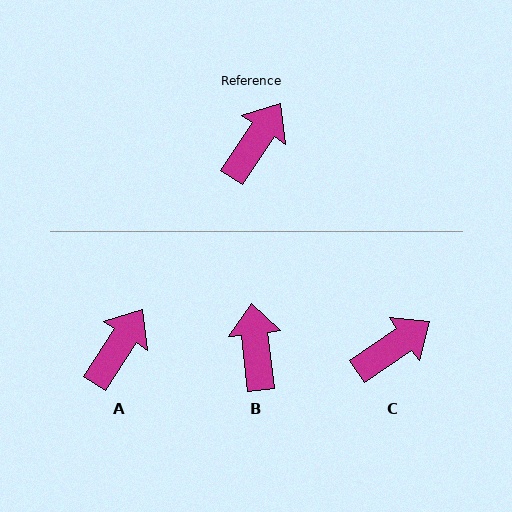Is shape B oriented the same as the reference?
No, it is off by about 40 degrees.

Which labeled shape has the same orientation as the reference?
A.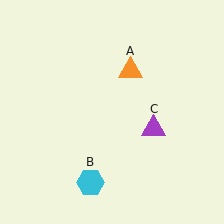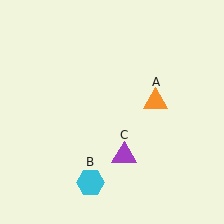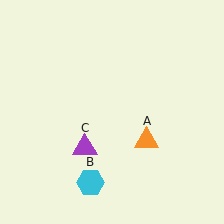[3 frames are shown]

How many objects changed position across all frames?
2 objects changed position: orange triangle (object A), purple triangle (object C).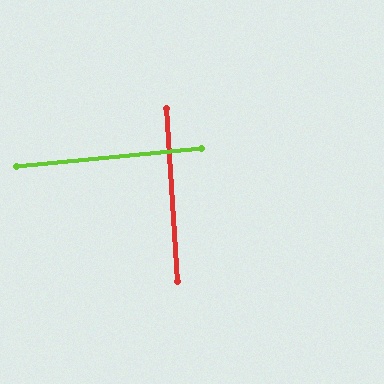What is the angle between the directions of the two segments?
Approximately 88 degrees.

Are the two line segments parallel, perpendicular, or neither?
Perpendicular — they meet at approximately 88°.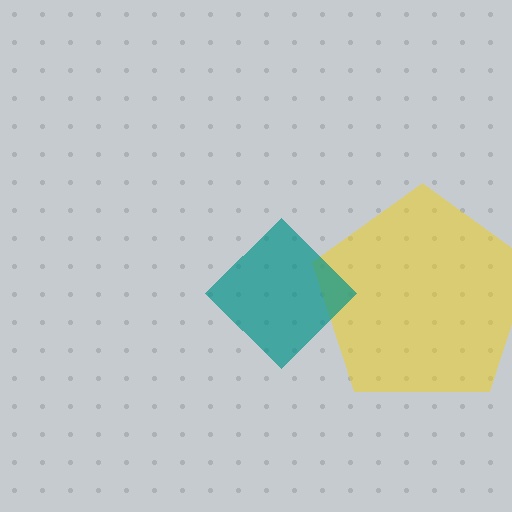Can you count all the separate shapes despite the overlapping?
Yes, there are 2 separate shapes.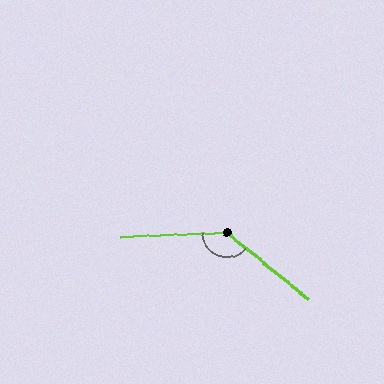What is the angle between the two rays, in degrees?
Approximately 138 degrees.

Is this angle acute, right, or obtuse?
It is obtuse.